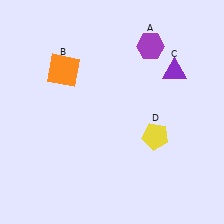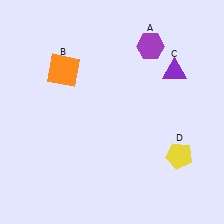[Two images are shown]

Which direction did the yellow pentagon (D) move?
The yellow pentagon (D) moved right.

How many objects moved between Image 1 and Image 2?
1 object moved between the two images.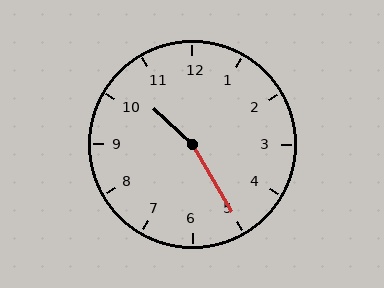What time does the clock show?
10:25.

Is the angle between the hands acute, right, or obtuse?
It is obtuse.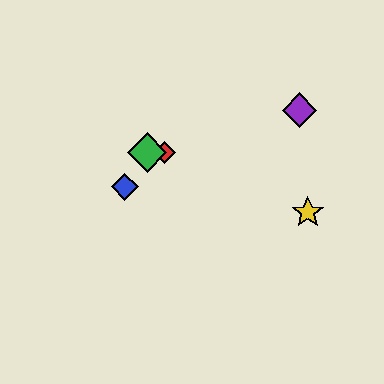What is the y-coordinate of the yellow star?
The yellow star is at y≈212.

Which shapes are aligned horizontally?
The red diamond, the green diamond are aligned horizontally.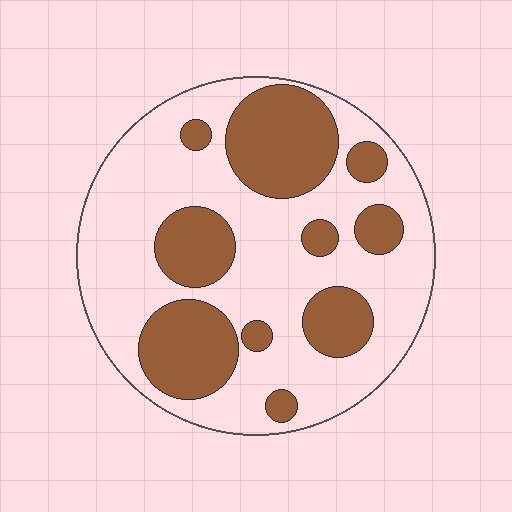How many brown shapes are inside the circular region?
10.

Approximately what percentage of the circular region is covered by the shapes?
Approximately 35%.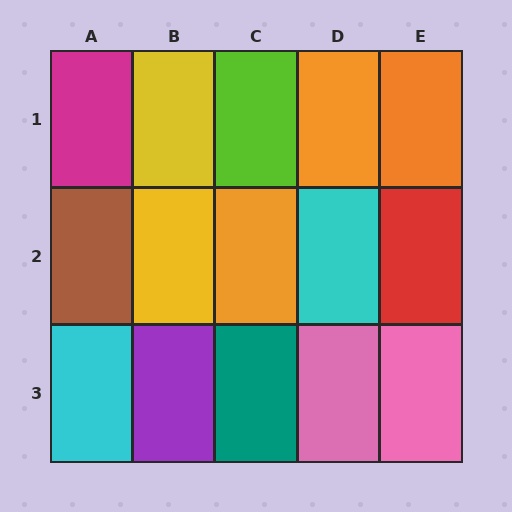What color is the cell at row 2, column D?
Cyan.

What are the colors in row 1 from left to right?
Magenta, yellow, lime, orange, orange.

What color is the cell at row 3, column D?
Pink.